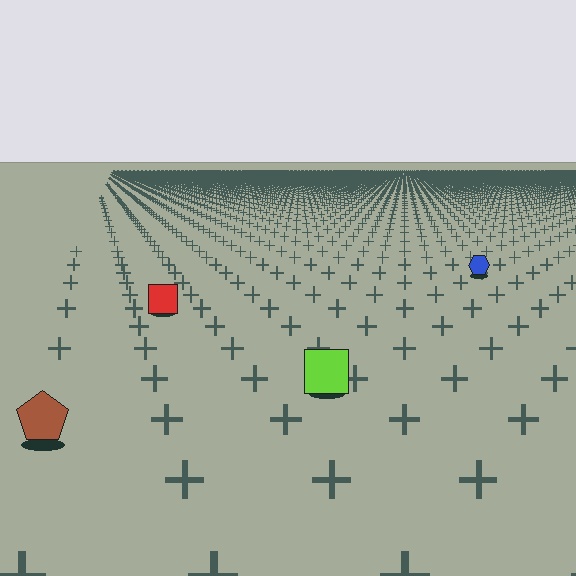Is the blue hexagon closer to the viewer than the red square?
No. The red square is closer — you can tell from the texture gradient: the ground texture is coarser near it.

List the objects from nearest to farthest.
From nearest to farthest: the brown pentagon, the lime square, the red square, the blue hexagon.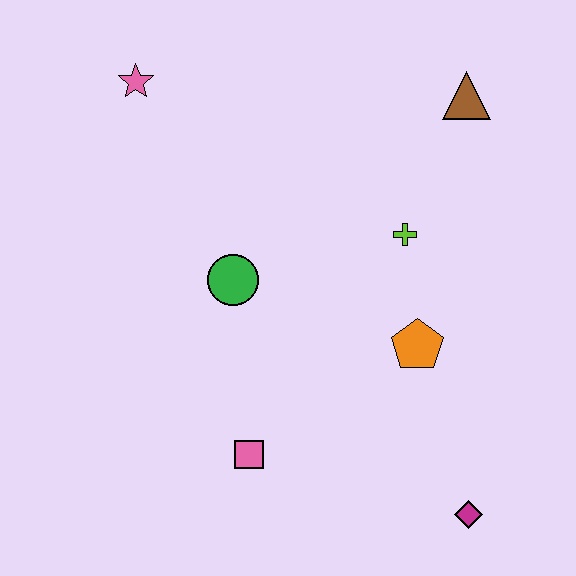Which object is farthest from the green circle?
The magenta diamond is farthest from the green circle.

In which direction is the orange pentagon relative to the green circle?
The orange pentagon is to the right of the green circle.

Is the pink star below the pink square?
No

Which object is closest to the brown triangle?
The lime cross is closest to the brown triangle.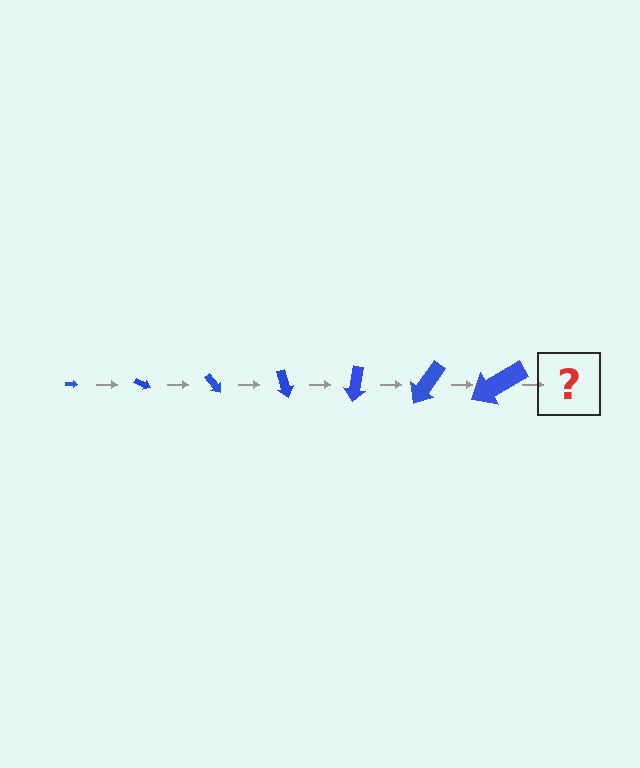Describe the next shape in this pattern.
It should be an arrow, larger than the previous one and rotated 175 degrees from the start.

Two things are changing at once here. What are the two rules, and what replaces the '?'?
The two rules are that the arrow grows larger each step and it rotates 25 degrees each step. The '?' should be an arrow, larger than the previous one and rotated 175 degrees from the start.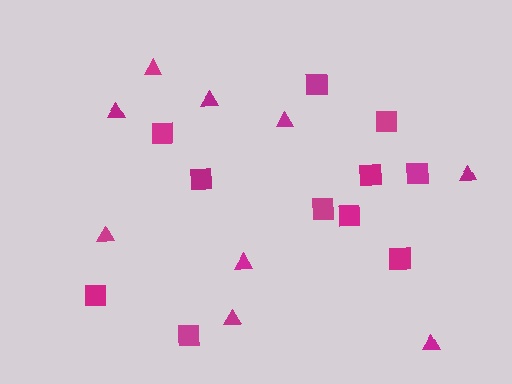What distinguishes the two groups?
There are 2 groups: one group of squares (11) and one group of triangles (9).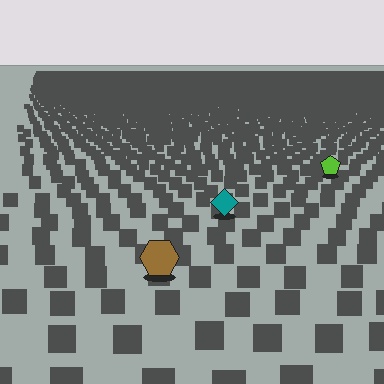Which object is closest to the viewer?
The brown hexagon is closest. The texture marks near it are larger and more spread out.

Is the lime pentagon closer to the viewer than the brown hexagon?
No. The brown hexagon is closer — you can tell from the texture gradient: the ground texture is coarser near it.